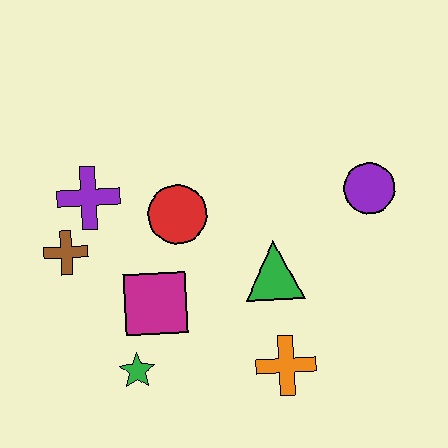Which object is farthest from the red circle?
The purple circle is farthest from the red circle.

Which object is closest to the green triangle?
The orange cross is closest to the green triangle.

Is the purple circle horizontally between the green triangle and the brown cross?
No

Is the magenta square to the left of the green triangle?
Yes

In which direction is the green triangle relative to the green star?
The green triangle is to the right of the green star.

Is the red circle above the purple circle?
No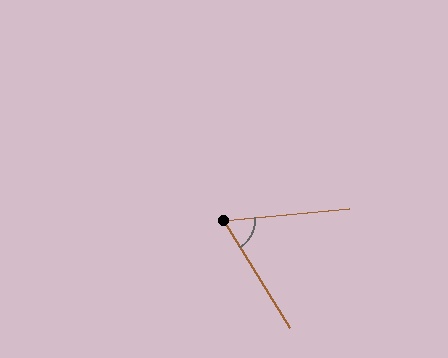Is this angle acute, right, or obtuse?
It is acute.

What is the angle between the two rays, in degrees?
Approximately 64 degrees.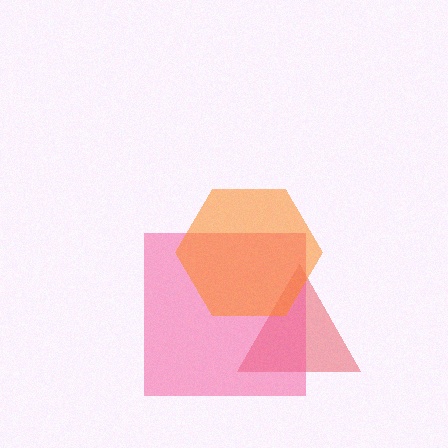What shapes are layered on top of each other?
The layered shapes are: a red triangle, a pink square, an orange hexagon.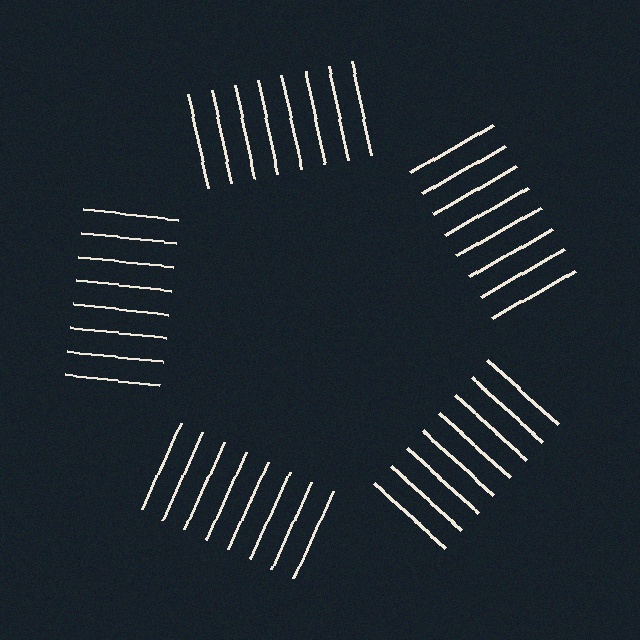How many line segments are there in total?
40 — 8 along each of the 5 edges.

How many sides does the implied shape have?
5 sides — the line-ends trace a pentagon.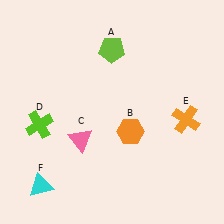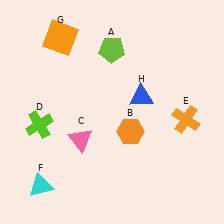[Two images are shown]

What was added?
An orange square (G), a blue triangle (H) were added in Image 2.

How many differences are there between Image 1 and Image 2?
There are 2 differences between the two images.